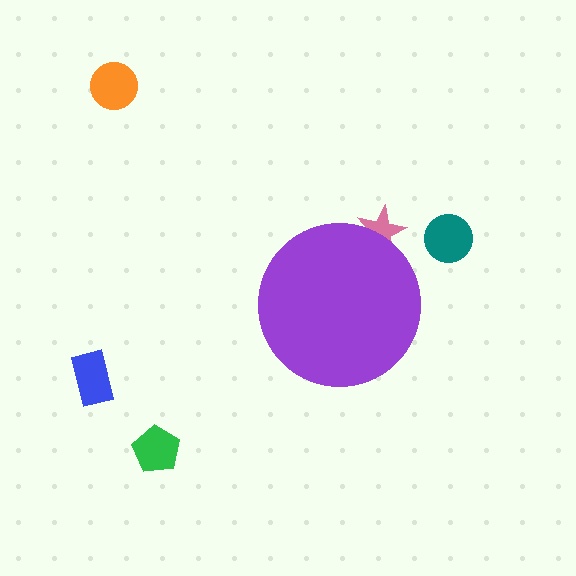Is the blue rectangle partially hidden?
No, the blue rectangle is fully visible.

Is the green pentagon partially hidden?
No, the green pentagon is fully visible.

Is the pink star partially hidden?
Yes, the pink star is partially hidden behind the purple circle.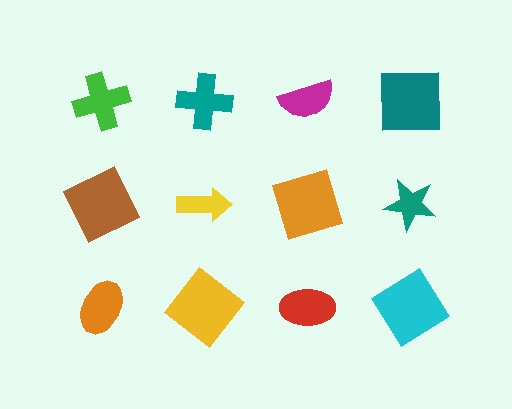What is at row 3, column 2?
A yellow diamond.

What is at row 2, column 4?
A teal star.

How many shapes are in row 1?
4 shapes.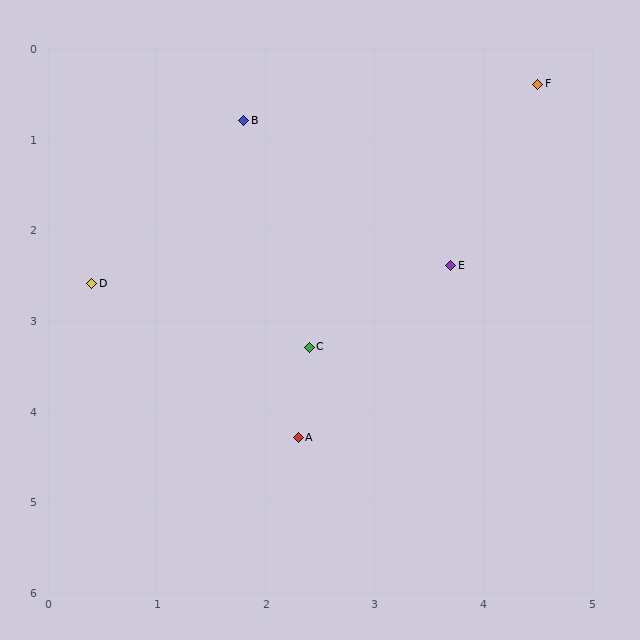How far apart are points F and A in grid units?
Points F and A are about 4.5 grid units apart.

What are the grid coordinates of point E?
Point E is at approximately (3.7, 2.4).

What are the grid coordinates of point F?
Point F is at approximately (4.5, 0.4).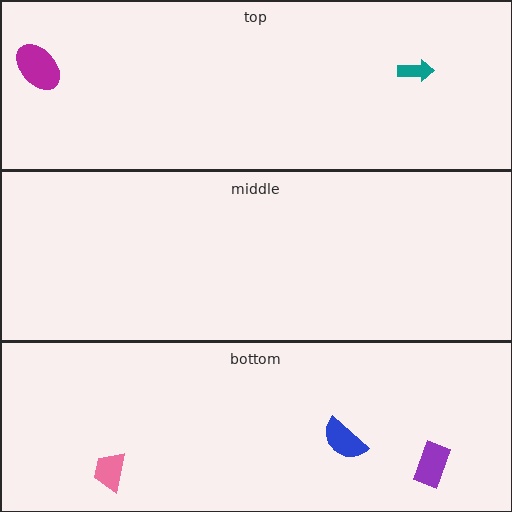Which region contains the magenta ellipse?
The top region.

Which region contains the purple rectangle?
The bottom region.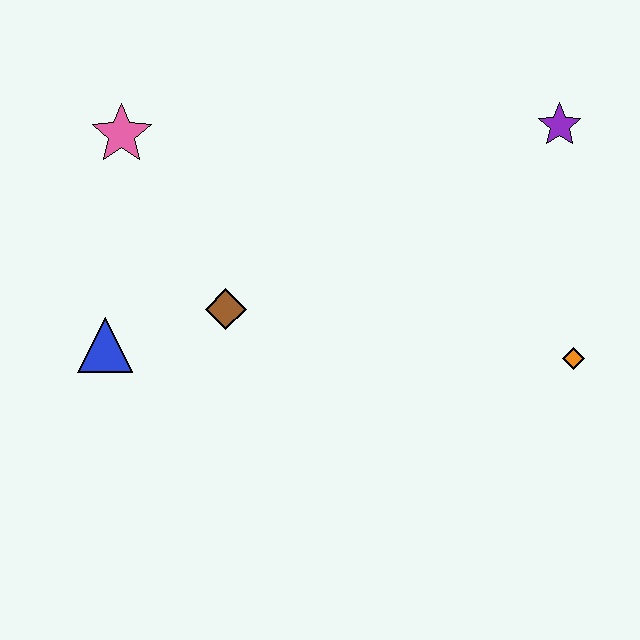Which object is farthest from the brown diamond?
The purple star is farthest from the brown diamond.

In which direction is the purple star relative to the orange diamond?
The purple star is above the orange diamond.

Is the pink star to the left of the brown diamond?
Yes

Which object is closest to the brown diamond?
The blue triangle is closest to the brown diamond.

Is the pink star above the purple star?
No